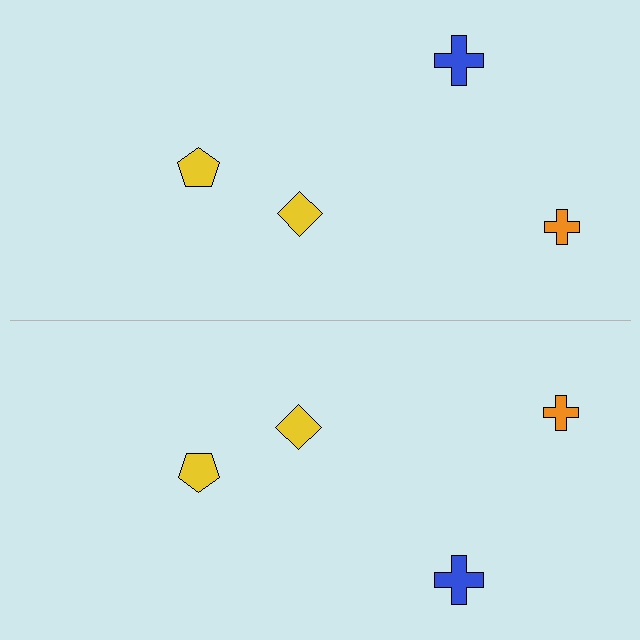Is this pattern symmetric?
Yes, this pattern has bilateral (reflection) symmetry.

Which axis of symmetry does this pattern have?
The pattern has a horizontal axis of symmetry running through the center of the image.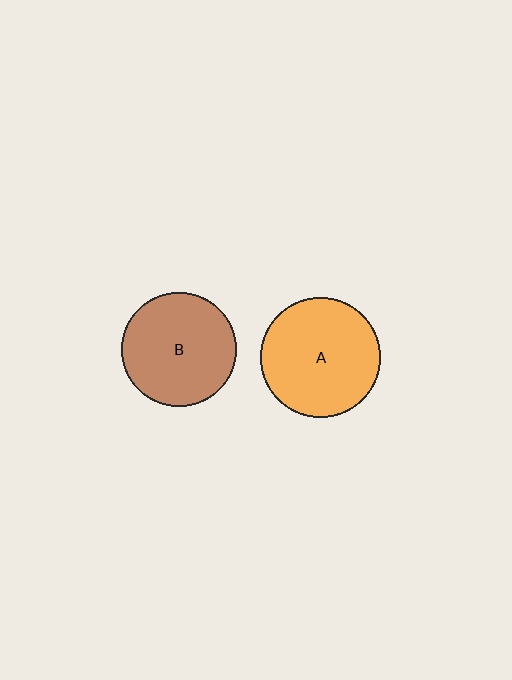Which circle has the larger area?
Circle A (orange).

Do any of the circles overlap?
No, none of the circles overlap.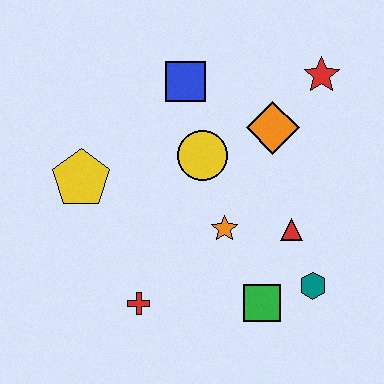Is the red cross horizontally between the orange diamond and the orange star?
No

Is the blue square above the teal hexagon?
Yes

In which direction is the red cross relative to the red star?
The red cross is below the red star.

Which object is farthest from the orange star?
The red star is farthest from the orange star.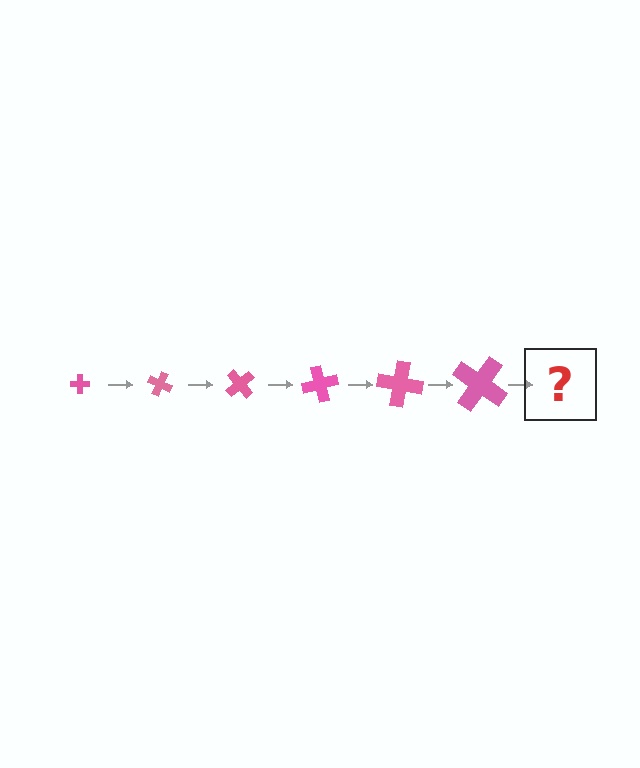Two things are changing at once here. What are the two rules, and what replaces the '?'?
The two rules are that the cross grows larger each step and it rotates 25 degrees each step. The '?' should be a cross, larger than the previous one and rotated 150 degrees from the start.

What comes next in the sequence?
The next element should be a cross, larger than the previous one and rotated 150 degrees from the start.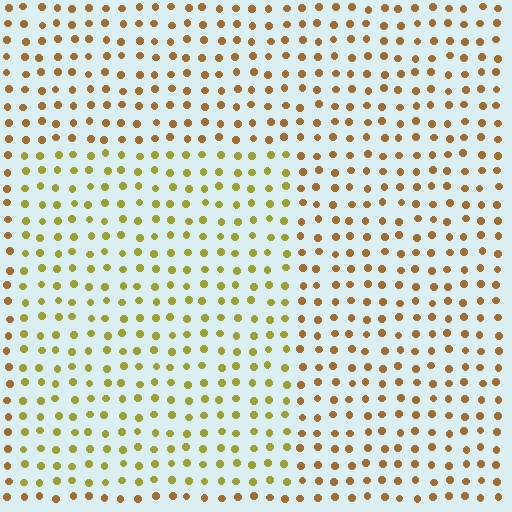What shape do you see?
I see a rectangle.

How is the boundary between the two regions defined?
The boundary is defined purely by a slight shift in hue (about 30 degrees). Spacing, size, and orientation are identical on both sides.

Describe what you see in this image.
The image is filled with small brown elements in a uniform arrangement. A rectangle-shaped region is visible where the elements are tinted to a slightly different hue, forming a subtle color boundary.